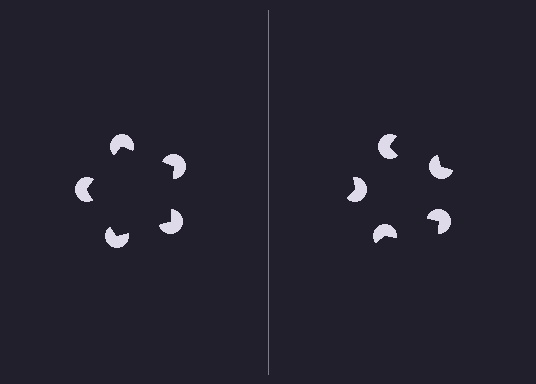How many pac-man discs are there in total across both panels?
10 — 5 on each side.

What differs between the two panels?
The pac-man discs are positioned identically on both sides; only the wedge orientations differ. On the left they align to a pentagon; on the right they are misaligned.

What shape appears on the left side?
An illusory pentagon.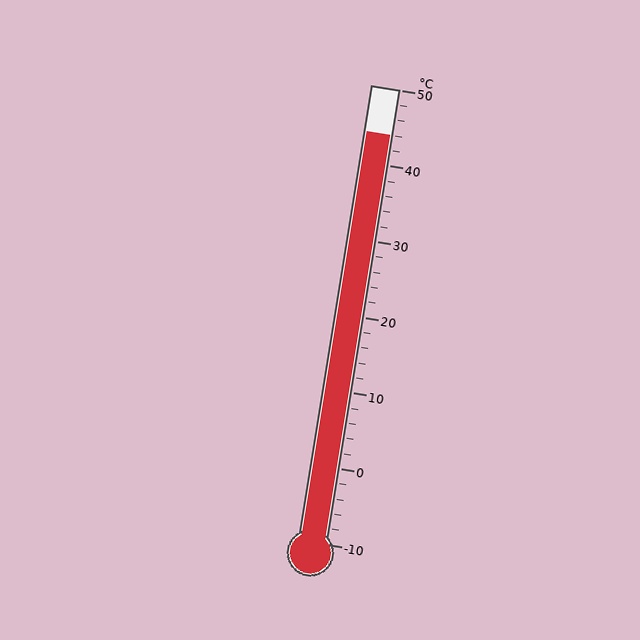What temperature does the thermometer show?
The thermometer shows approximately 44°C.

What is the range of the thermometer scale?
The thermometer scale ranges from -10°C to 50°C.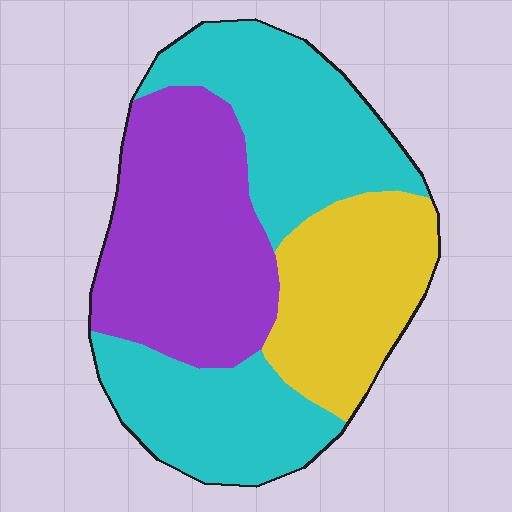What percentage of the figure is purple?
Purple covers around 35% of the figure.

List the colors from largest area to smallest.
From largest to smallest: cyan, purple, yellow.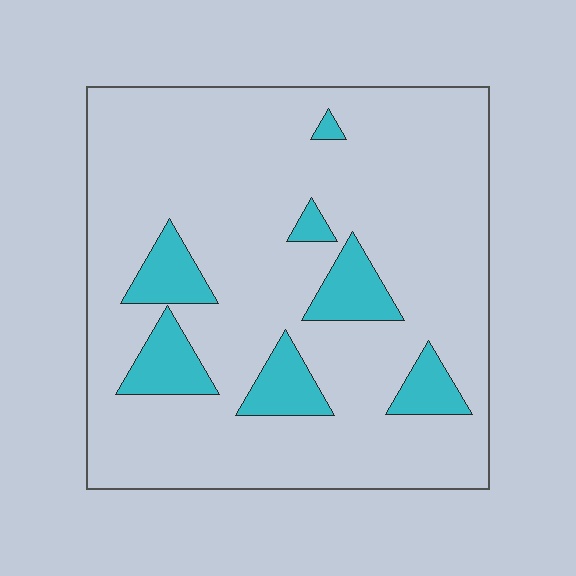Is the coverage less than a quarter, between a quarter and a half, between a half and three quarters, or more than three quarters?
Less than a quarter.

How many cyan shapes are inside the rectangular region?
7.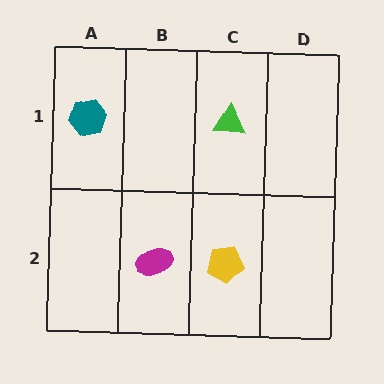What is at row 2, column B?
A magenta ellipse.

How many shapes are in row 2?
2 shapes.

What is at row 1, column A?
A teal hexagon.